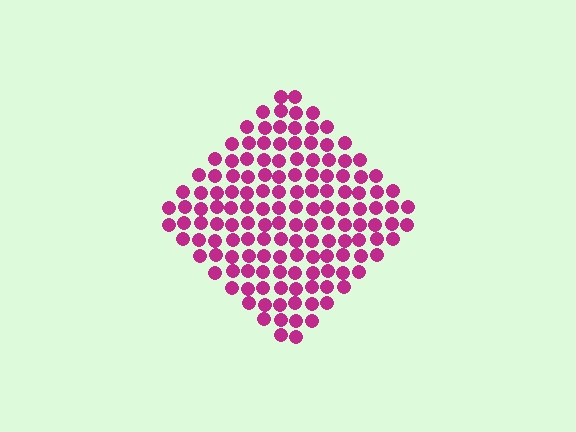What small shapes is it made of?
It is made of small circles.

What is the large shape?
The large shape is a diamond.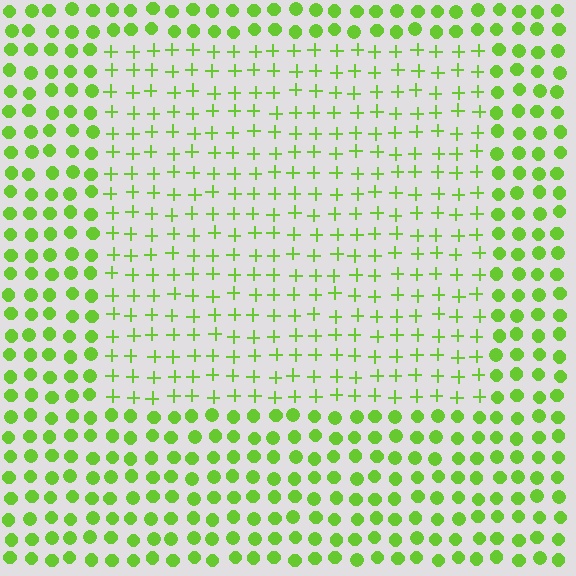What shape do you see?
I see a rectangle.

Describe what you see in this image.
The image is filled with small lime elements arranged in a uniform grid. A rectangle-shaped region contains plus signs, while the surrounding area contains circles. The boundary is defined purely by the change in element shape.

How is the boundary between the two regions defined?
The boundary is defined by a change in element shape: plus signs inside vs. circles outside. All elements share the same color and spacing.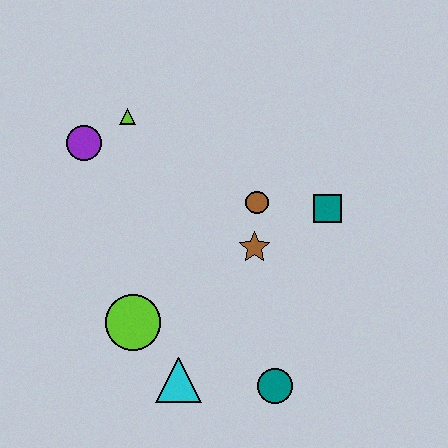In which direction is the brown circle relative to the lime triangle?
The brown circle is to the right of the lime triangle.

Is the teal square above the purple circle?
No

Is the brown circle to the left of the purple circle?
No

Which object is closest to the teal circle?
The cyan triangle is closest to the teal circle.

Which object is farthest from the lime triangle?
The teal circle is farthest from the lime triangle.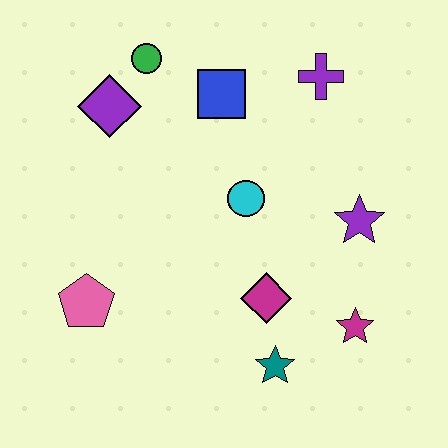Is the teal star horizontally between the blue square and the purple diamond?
No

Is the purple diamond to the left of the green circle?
Yes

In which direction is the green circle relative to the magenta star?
The green circle is above the magenta star.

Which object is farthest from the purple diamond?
The magenta star is farthest from the purple diamond.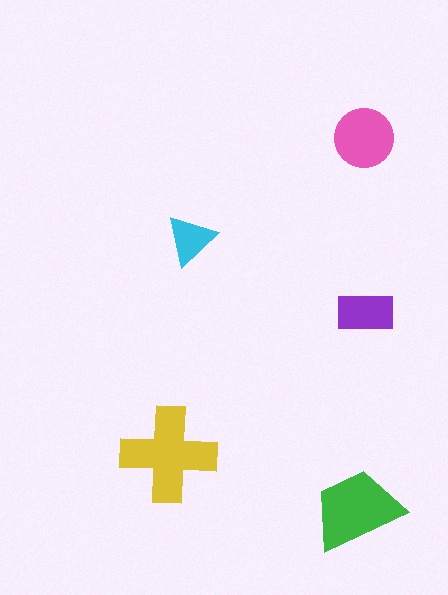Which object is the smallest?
The cyan triangle.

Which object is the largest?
The yellow cross.